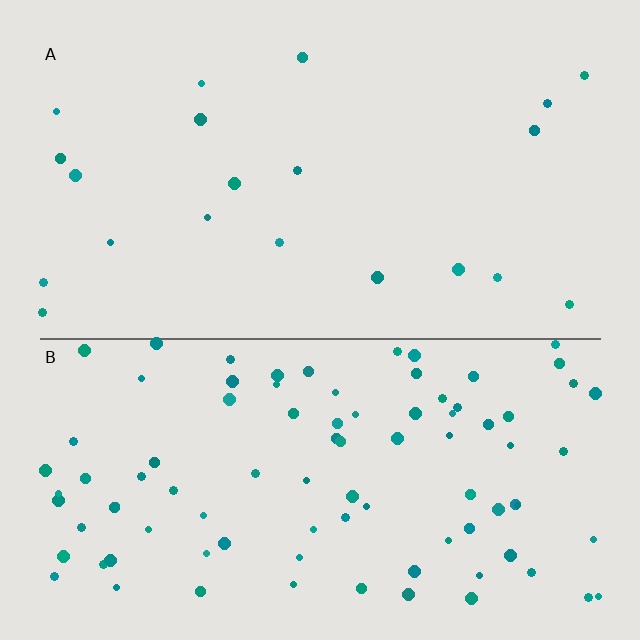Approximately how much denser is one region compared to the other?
Approximately 4.5× — region B over region A.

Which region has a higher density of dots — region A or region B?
B (the bottom).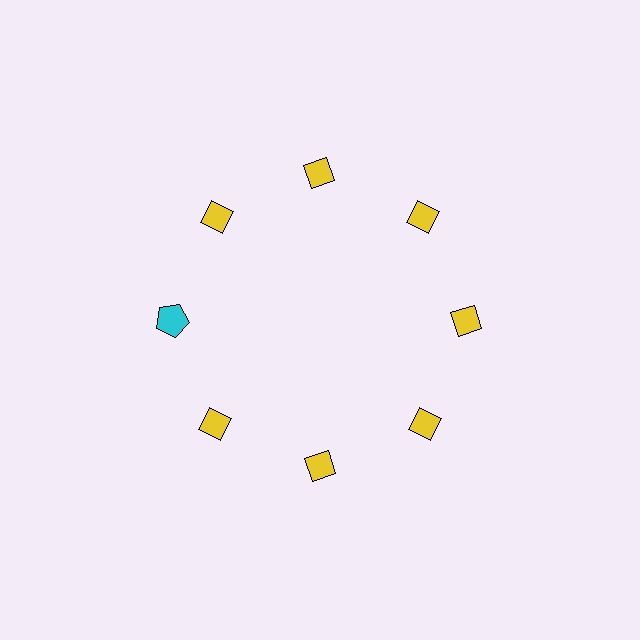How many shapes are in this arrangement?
There are 8 shapes arranged in a ring pattern.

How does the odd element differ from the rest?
It differs in both color (cyan instead of yellow) and shape (pentagon instead of diamond).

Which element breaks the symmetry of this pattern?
The cyan pentagon at roughly the 9 o'clock position breaks the symmetry. All other shapes are yellow diamonds.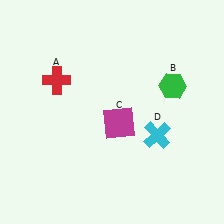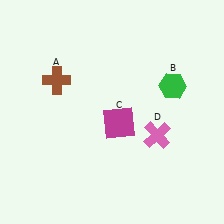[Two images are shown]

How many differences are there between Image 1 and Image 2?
There are 2 differences between the two images.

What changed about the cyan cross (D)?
In Image 1, D is cyan. In Image 2, it changed to pink.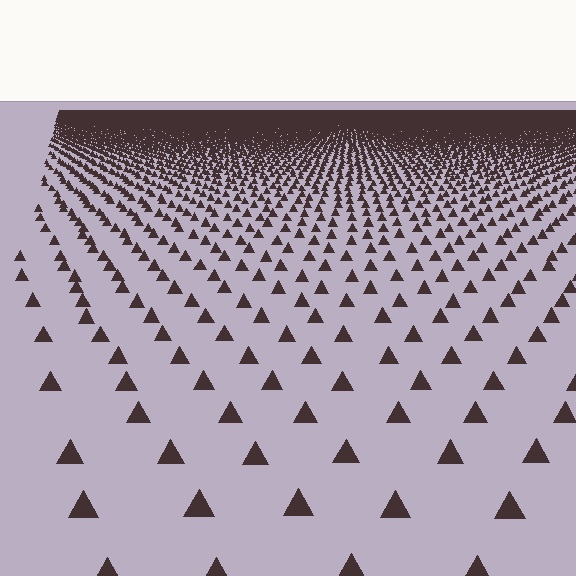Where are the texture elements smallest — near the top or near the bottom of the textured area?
Near the top.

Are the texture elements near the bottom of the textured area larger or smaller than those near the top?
Larger. Near the bottom, elements are closer to the viewer and appear at a bigger on-screen size.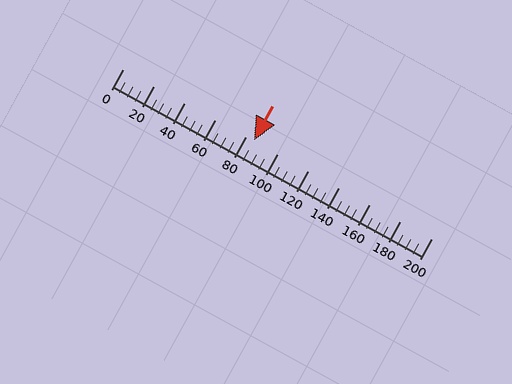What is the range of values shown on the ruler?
The ruler shows values from 0 to 200.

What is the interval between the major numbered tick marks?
The major tick marks are spaced 20 units apart.